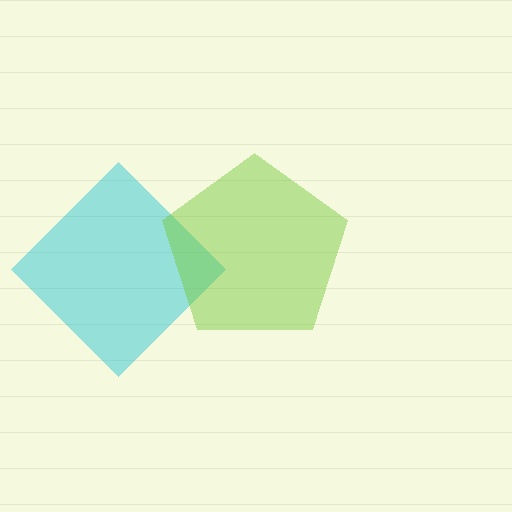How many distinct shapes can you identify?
There are 2 distinct shapes: a cyan diamond, a lime pentagon.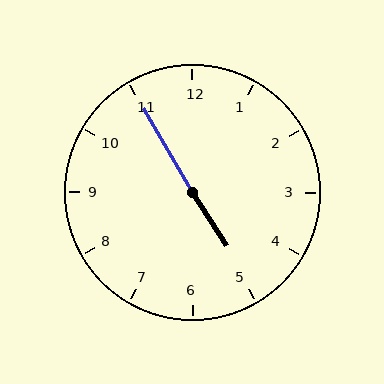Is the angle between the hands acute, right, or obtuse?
It is obtuse.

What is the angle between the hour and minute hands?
Approximately 178 degrees.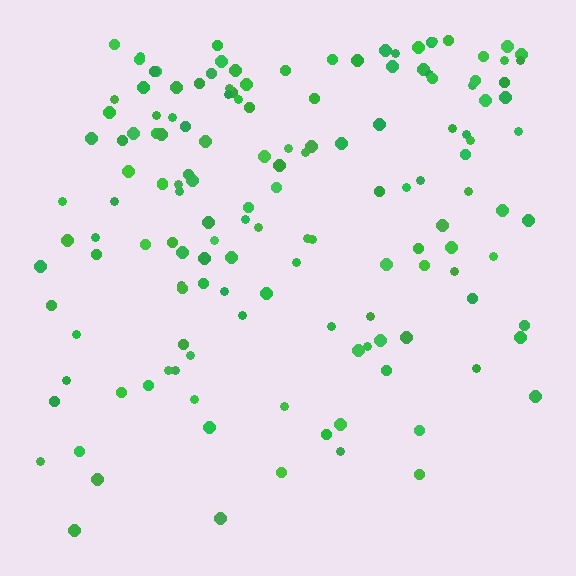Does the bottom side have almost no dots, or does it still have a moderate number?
Still a moderate number, just noticeably fewer than the top.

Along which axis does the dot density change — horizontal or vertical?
Vertical.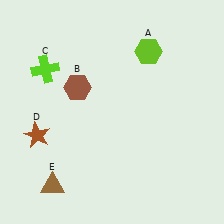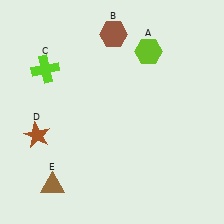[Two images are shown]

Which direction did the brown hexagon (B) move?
The brown hexagon (B) moved up.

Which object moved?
The brown hexagon (B) moved up.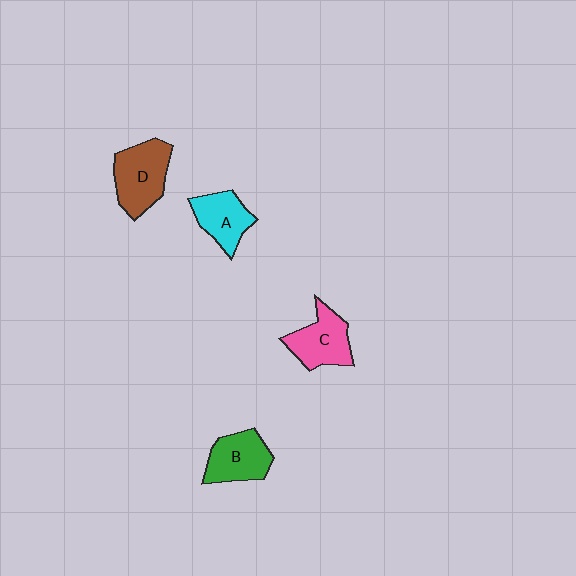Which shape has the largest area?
Shape D (brown).